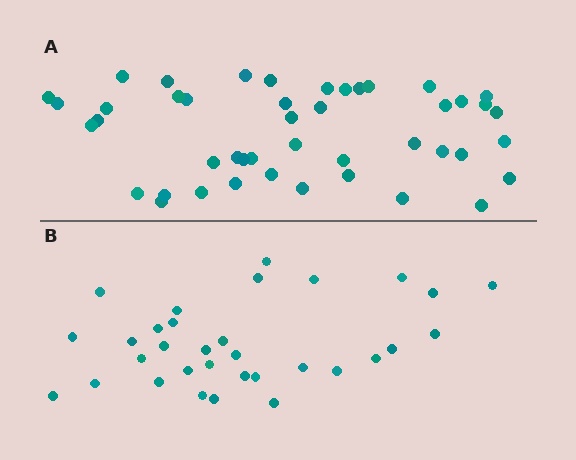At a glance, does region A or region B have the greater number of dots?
Region A (the top region) has more dots.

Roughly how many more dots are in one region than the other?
Region A has approximately 15 more dots than region B.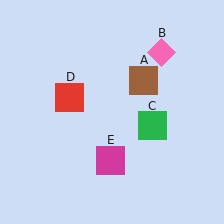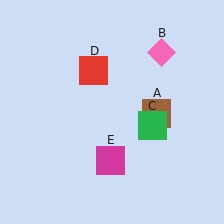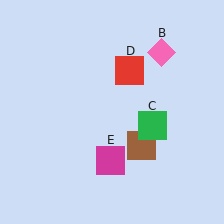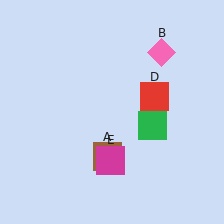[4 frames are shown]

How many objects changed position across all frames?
2 objects changed position: brown square (object A), red square (object D).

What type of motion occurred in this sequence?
The brown square (object A), red square (object D) rotated clockwise around the center of the scene.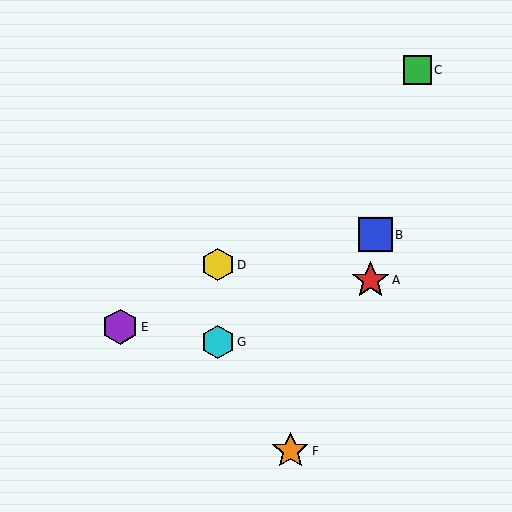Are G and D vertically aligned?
Yes, both are at x≈218.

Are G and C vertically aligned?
No, G is at x≈218 and C is at x≈417.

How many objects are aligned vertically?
2 objects (D, G) are aligned vertically.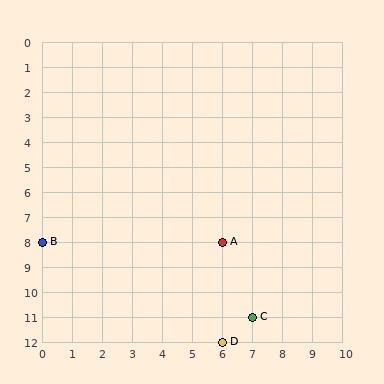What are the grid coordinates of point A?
Point A is at grid coordinates (6, 8).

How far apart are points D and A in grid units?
Points D and A are 4 rows apart.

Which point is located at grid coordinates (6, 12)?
Point D is at (6, 12).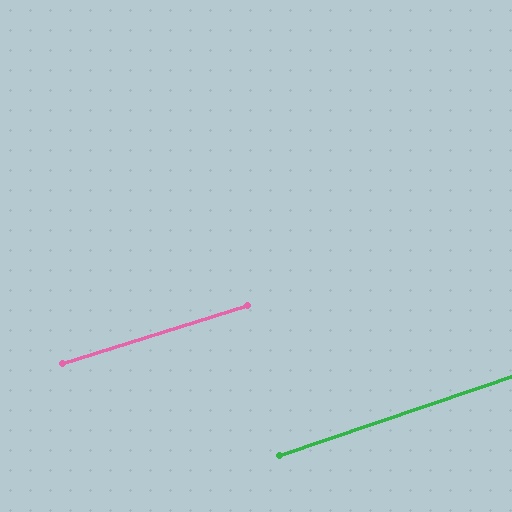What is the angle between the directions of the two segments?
Approximately 1 degree.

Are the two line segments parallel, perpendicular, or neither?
Parallel — their directions differ by only 1.1°.